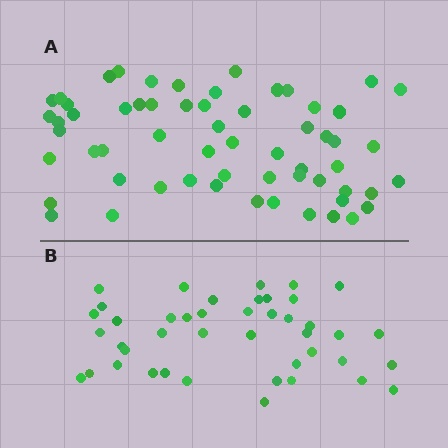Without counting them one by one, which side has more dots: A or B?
Region A (the top region) has more dots.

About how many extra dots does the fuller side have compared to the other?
Region A has approximately 15 more dots than region B.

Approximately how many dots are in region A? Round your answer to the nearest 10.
About 60 dots.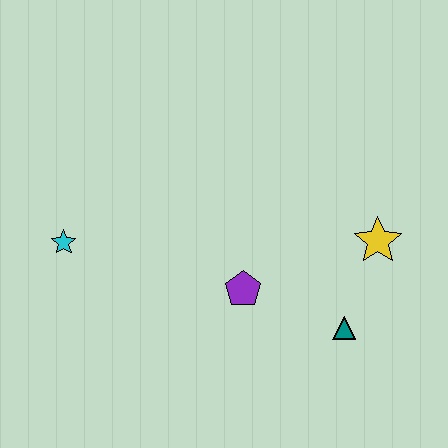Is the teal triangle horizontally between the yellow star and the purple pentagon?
Yes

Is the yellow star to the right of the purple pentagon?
Yes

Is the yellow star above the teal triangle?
Yes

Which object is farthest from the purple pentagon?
The cyan star is farthest from the purple pentagon.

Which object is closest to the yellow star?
The teal triangle is closest to the yellow star.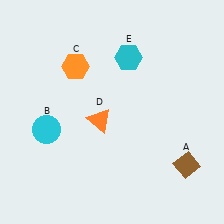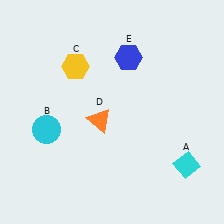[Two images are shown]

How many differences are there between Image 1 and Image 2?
There are 3 differences between the two images.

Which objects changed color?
A changed from brown to cyan. C changed from orange to yellow. E changed from cyan to blue.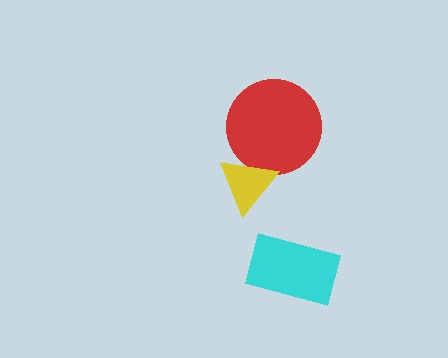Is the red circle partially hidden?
Yes, it is partially covered by another shape.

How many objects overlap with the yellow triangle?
1 object overlaps with the yellow triangle.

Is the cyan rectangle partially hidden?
No, no other shape covers it.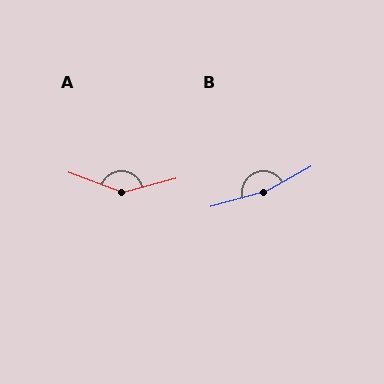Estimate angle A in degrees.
Approximately 144 degrees.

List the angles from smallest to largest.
A (144°), B (167°).